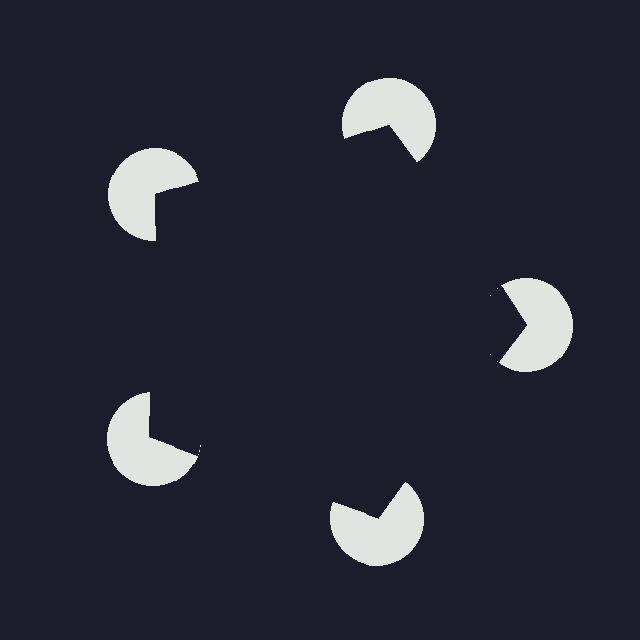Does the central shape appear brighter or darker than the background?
It typically appears slightly darker than the background, even though no actual brightness change is drawn.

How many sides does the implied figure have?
5 sides.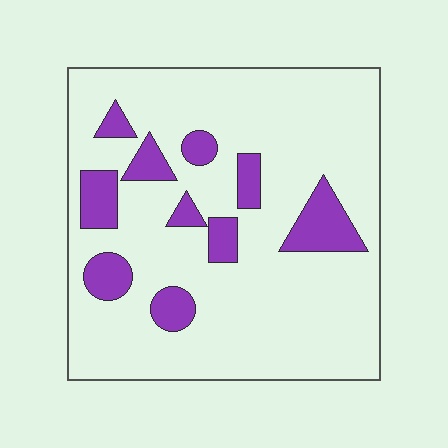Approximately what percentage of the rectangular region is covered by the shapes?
Approximately 15%.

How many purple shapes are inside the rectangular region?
10.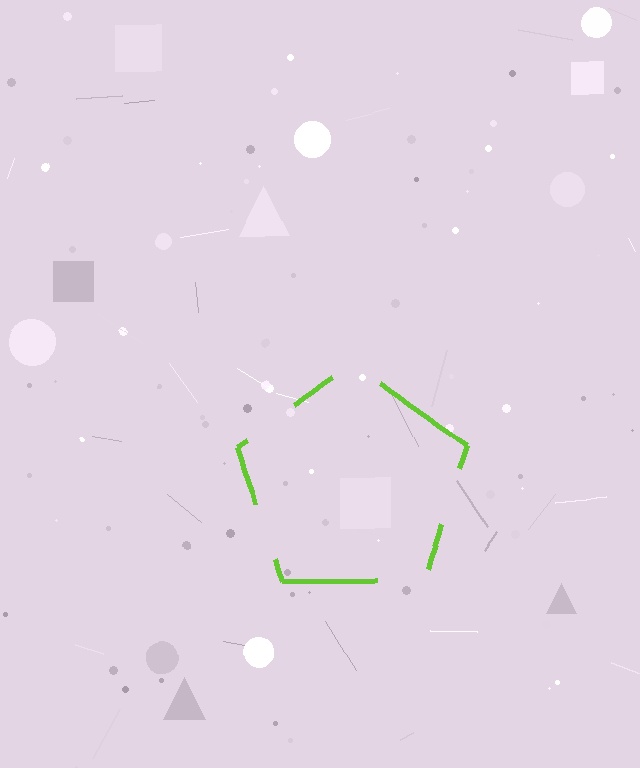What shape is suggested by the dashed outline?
The dashed outline suggests a pentagon.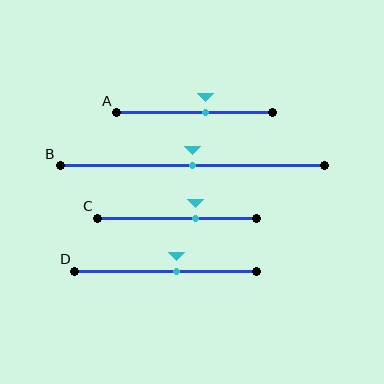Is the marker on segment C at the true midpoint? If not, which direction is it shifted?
No, the marker on segment C is shifted to the right by about 12% of the segment length.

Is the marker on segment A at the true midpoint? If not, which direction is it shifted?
No, the marker on segment A is shifted to the right by about 7% of the segment length.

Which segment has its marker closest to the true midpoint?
Segment B has its marker closest to the true midpoint.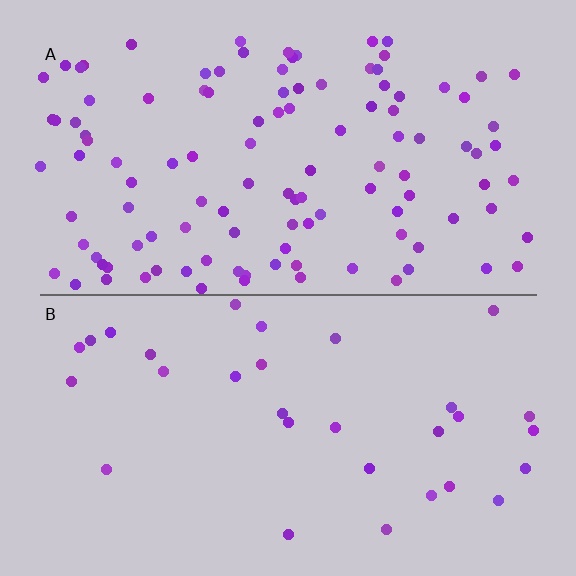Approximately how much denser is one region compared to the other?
Approximately 3.6× — region A over region B.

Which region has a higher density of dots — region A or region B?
A (the top).